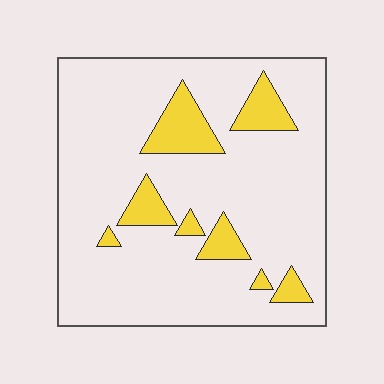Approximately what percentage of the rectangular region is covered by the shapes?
Approximately 15%.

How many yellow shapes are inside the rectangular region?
8.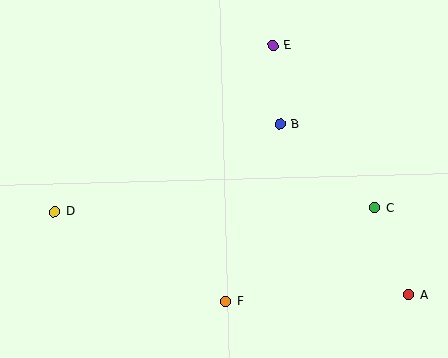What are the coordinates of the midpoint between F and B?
The midpoint between F and B is at (253, 213).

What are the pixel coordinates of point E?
Point E is at (273, 45).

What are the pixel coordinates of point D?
Point D is at (55, 212).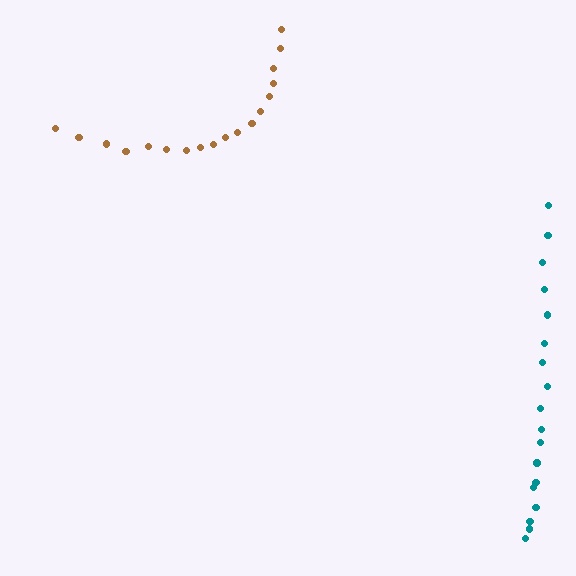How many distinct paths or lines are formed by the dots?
There are 2 distinct paths.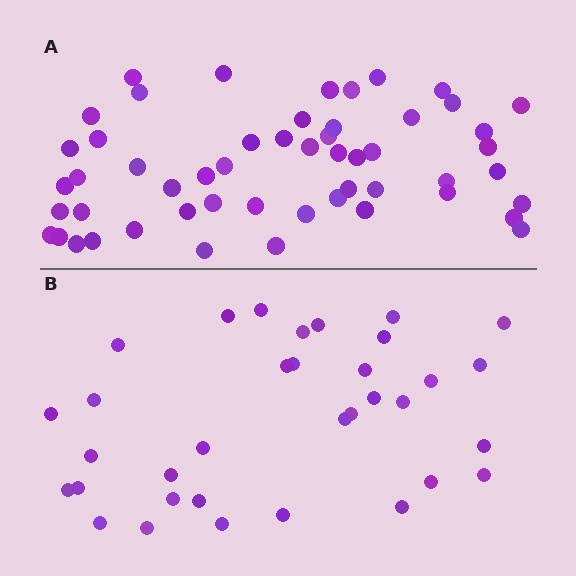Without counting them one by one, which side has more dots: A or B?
Region A (the top region) has more dots.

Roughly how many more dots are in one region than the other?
Region A has approximately 20 more dots than region B.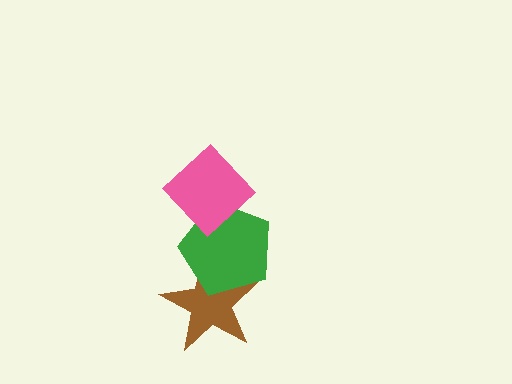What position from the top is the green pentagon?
The green pentagon is 2nd from the top.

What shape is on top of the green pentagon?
The pink diamond is on top of the green pentagon.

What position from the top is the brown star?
The brown star is 3rd from the top.